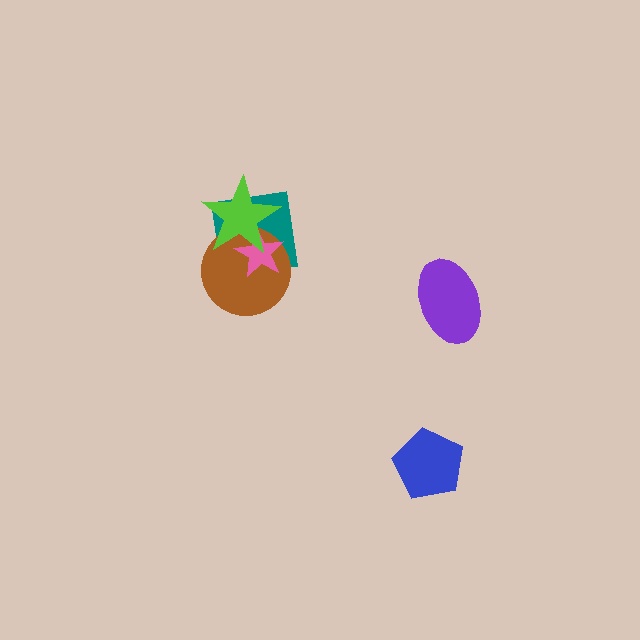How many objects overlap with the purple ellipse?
0 objects overlap with the purple ellipse.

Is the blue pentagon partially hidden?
No, no other shape covers it.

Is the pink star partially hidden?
Yes, it is partially covered by another shape.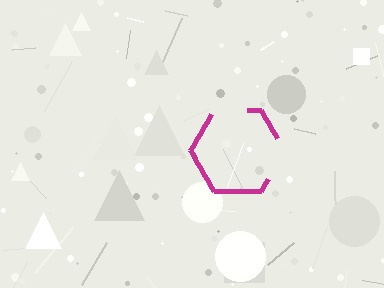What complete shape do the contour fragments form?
The contour fragments form a hexagon.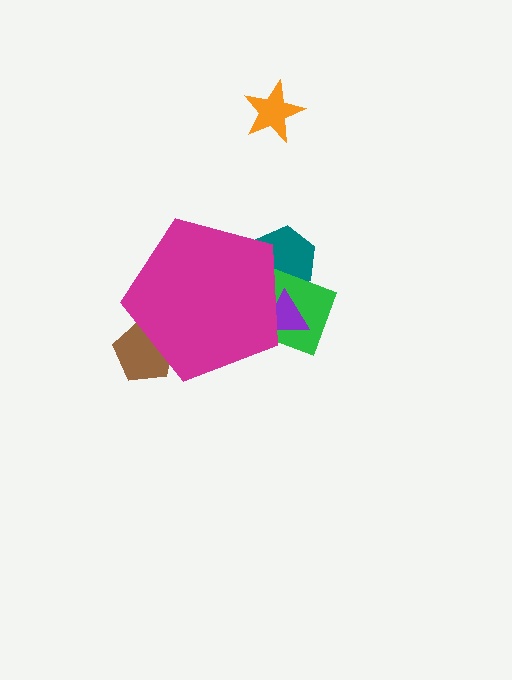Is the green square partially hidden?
Yes, the green square is partially hidden behind the magenta pentagon.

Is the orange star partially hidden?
No, the orange star is fully visible.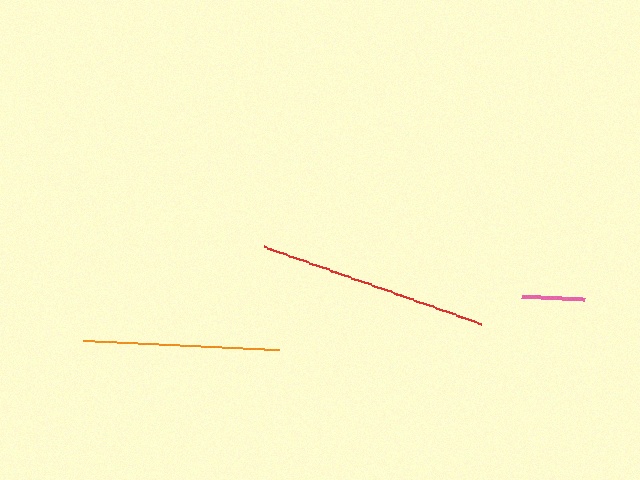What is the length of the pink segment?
The pink segment is approximately 62 pixels long.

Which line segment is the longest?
The red line is the longest at approximately 232 pixels.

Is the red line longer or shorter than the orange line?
The red line is longer than the orange line.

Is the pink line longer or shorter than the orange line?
The orange line is longer than the pink line.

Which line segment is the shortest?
The pink line is the shortest at approximately 62 pixels.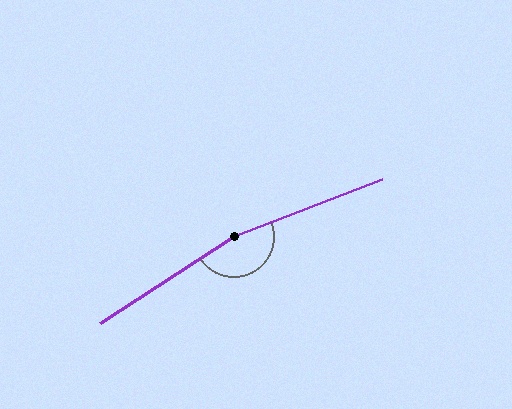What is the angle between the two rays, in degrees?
Approximately 168 degrees.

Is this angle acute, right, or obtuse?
It is obtuse.